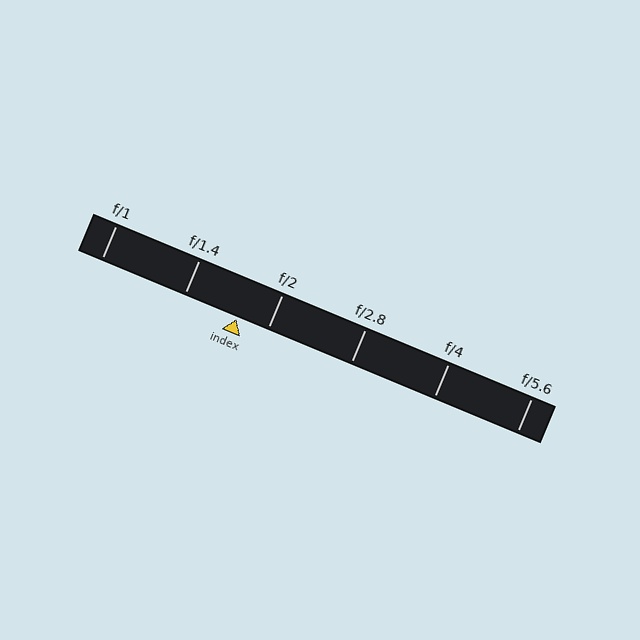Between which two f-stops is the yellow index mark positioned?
The index mark is between f/1.4 and f/2.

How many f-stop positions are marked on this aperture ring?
There are 6 f-stop positions marked.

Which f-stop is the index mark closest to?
The index mark is closest to f/2.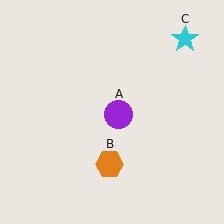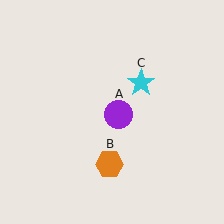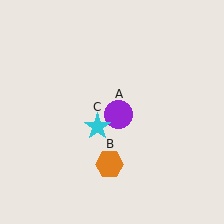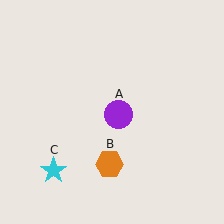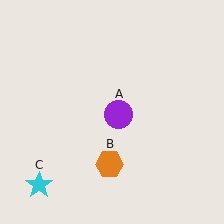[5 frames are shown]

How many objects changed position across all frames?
1 object changed position: cyan star (object C).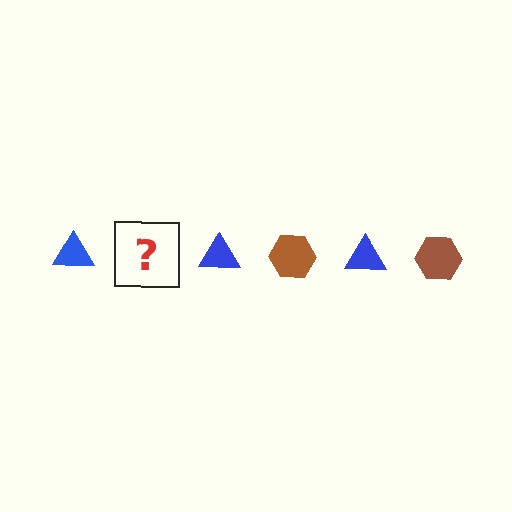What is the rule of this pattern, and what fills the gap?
The rule is that the pattern alternates between blue triangle and brown hexagon. The gap should be filled with a brown hexagon.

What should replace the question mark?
The question mark should be replaced with a brown hexagon.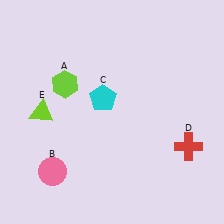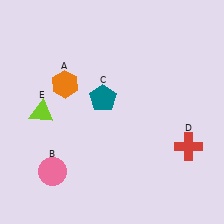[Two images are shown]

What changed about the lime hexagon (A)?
In Image 1, A is lime. In Image 2, it changed to orange.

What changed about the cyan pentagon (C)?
In Image 1, C is cyan. In Image 2, it changed to teal.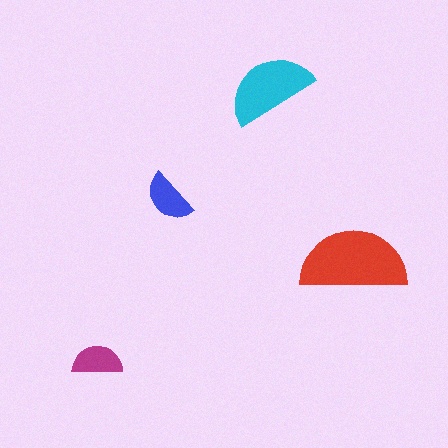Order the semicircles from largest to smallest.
the red one, the cyan one, the blue one, the magenta one.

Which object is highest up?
The cyan semicircle is topmost.